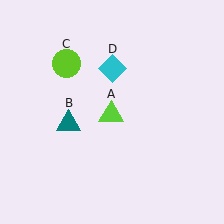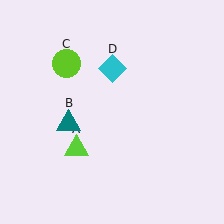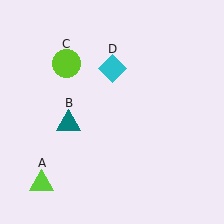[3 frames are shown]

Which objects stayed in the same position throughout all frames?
Teal triangle (object B) and lime circle (object C) and cyan diamond (object D) remained stationary.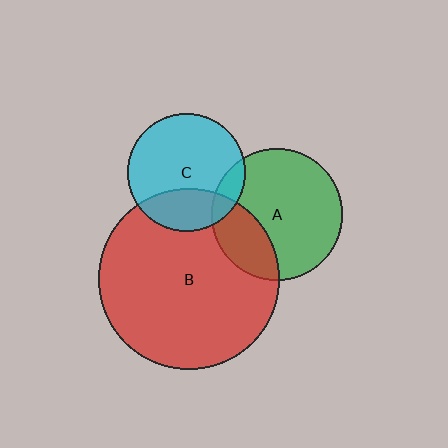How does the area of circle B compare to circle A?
Approximately 1.9 times.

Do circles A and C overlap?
Yes.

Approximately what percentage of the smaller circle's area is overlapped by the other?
Approximately 10%.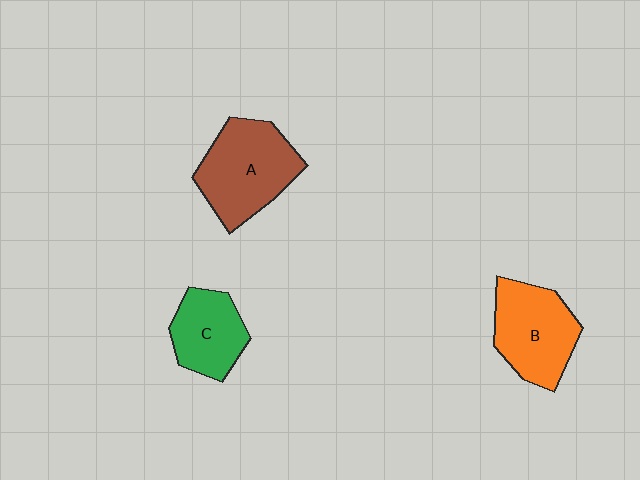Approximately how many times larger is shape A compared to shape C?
Approximately 1.5 times.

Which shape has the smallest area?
Shape C (green).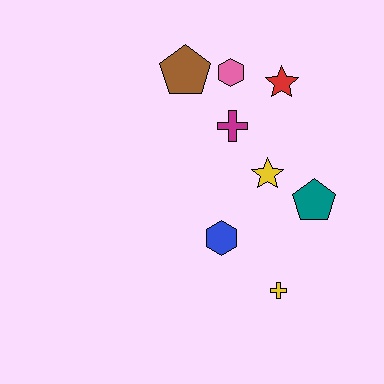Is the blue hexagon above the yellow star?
No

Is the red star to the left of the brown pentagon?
No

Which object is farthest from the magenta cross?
The yellow cross is farthest from the magenta cross.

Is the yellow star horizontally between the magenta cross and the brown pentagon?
No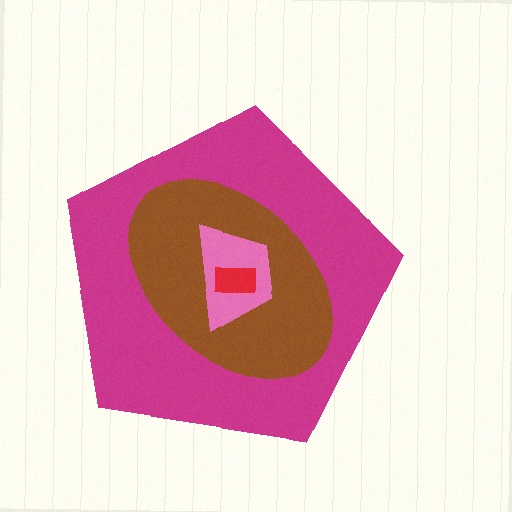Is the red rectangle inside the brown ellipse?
Yes.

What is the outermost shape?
The magenta pentagon.